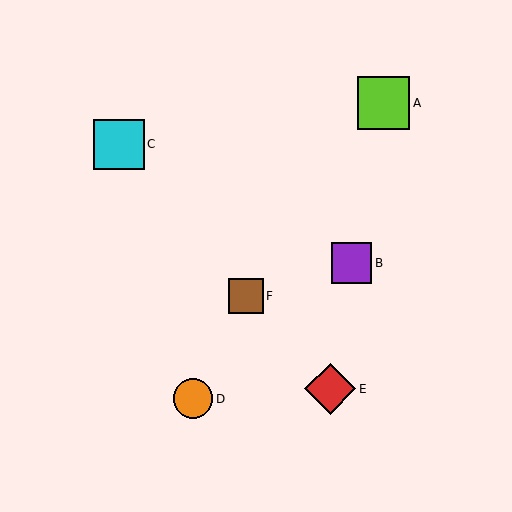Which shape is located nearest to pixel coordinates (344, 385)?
The red diamond (labeled E) at (330, 389) is nearest to that location.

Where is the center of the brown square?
The center of the brown square is at (246, 296).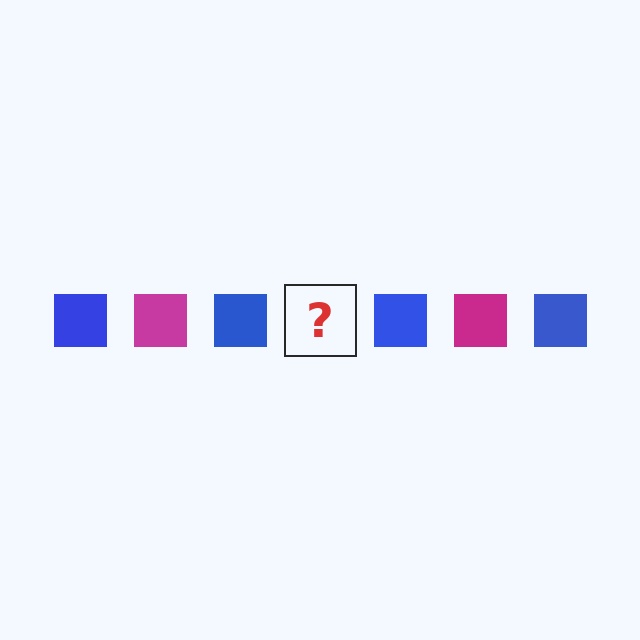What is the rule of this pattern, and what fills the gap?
The rule is that the pattern cycles through blue, magenta squares. The gap should be filled with a magenta square.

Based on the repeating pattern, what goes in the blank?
The blank should be a magenta square.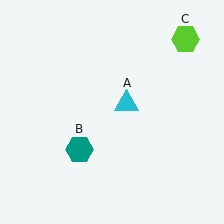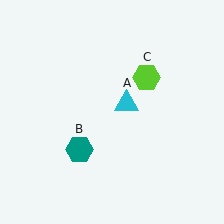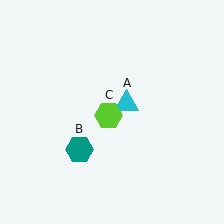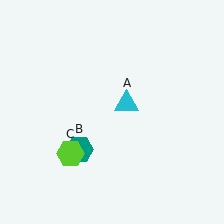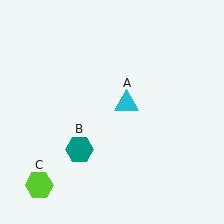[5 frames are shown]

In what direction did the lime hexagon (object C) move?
The lime hexagon (object C) moved down and to the left.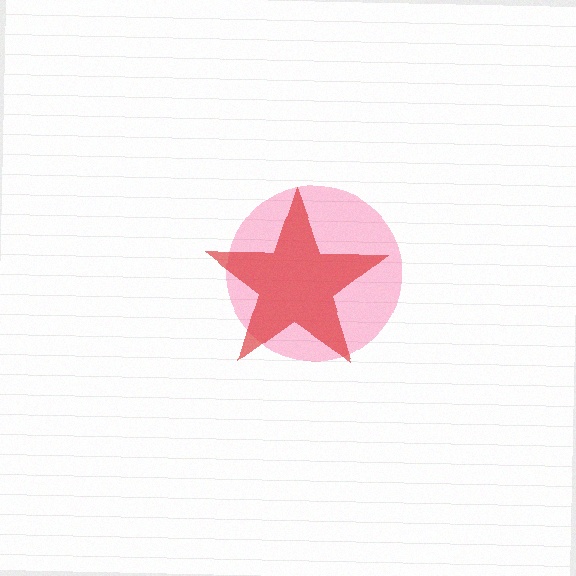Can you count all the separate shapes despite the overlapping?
Yes, there are 2 separate shapes.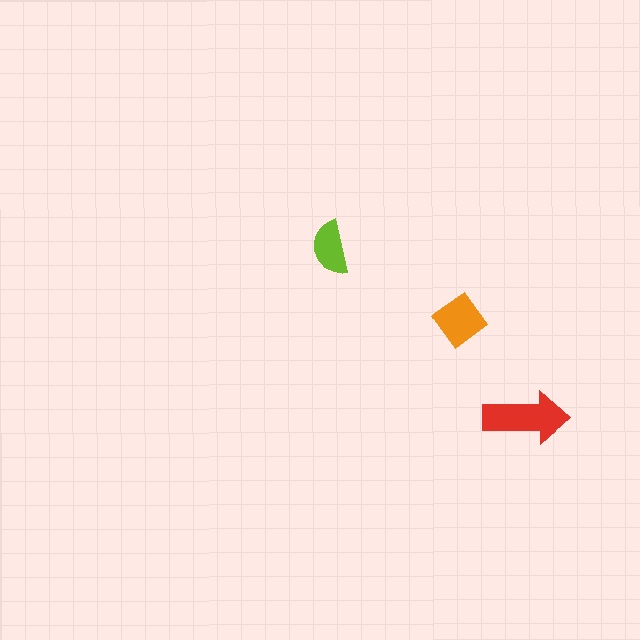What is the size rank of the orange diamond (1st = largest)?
2nd.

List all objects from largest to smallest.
The red arrow, the orange diamond, the lime semicircle.